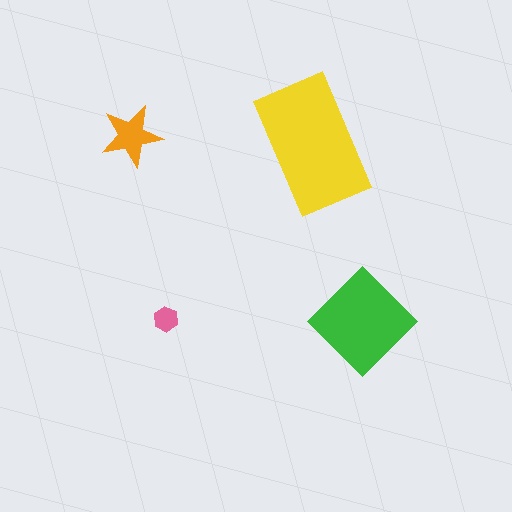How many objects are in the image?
There are 4 objects in the image.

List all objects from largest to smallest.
The yellow rectangle, the green diamond, the orange star, the pink hexagon.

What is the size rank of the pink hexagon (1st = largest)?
4th.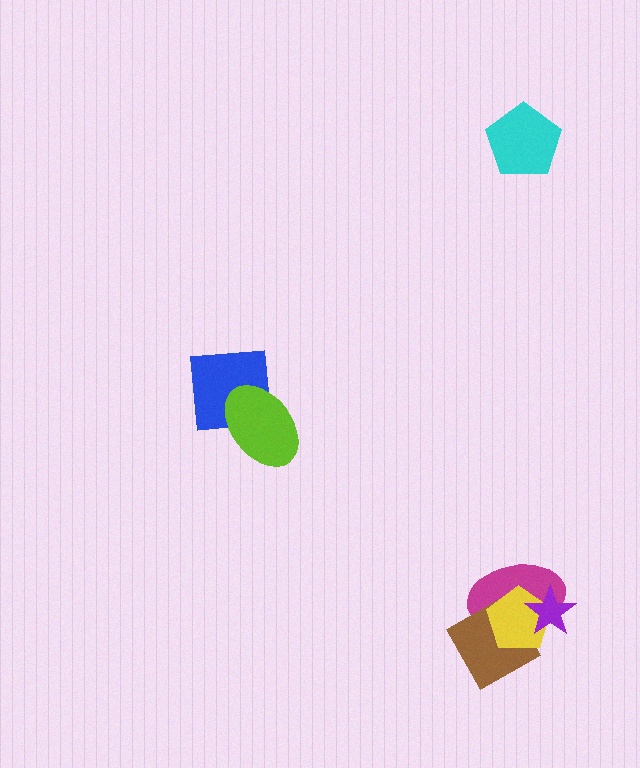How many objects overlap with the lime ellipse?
1 object overlaps with the lime ellipse.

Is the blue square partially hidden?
Yes, it is partially covered by another shape.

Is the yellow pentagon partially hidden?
Yes, it is partially covered by another shape.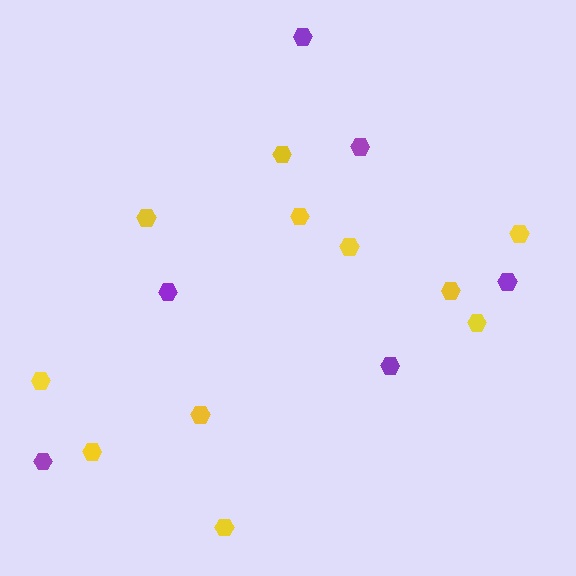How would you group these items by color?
There are 2 groups: one group of yellow hexagons (11) and one group of purple hexagons (6).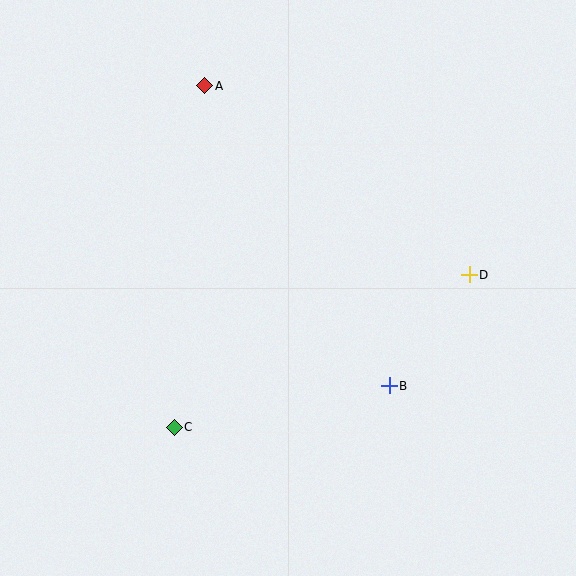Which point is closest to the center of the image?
Point B at (389, 386) is closest to the center.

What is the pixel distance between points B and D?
The distance between B and D is 137 pixels.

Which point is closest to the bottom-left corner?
Point C is closest to the bottom-left corner.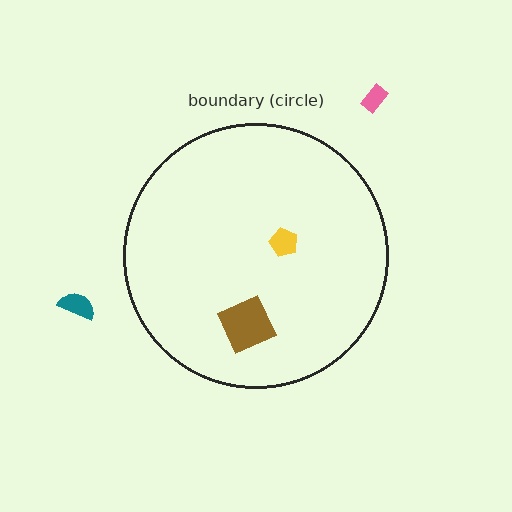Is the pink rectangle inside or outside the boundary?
Outside.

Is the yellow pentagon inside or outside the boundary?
Inside.